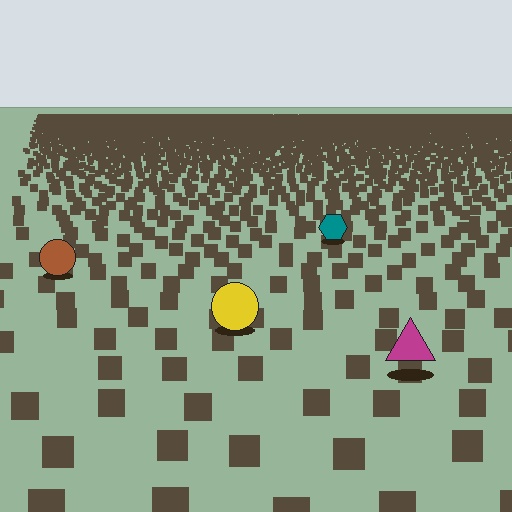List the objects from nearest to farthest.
From nearest to farthest: the magenta triangle, the yellow circle, the brown circle, the teal hexagon.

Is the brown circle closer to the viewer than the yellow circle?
No. The yellow circle is closer — you can tell from the texture gradient: the ground texture is coarser near it.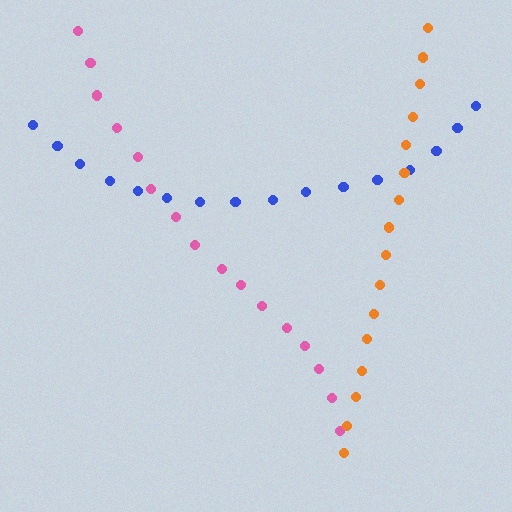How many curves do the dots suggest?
There are 3 distinct paths.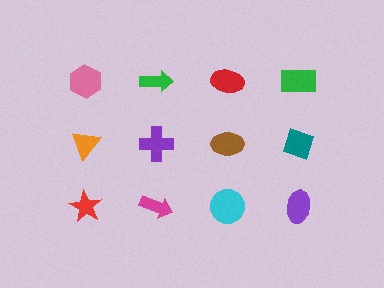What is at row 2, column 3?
A brown ellipse.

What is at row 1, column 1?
A pink hexagon.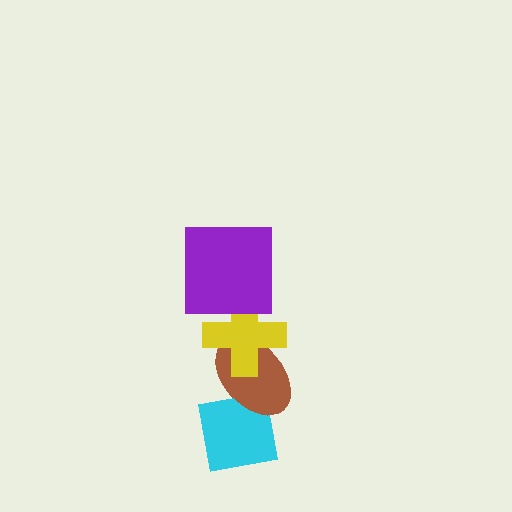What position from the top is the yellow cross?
The yellow cross is 2nd from the top.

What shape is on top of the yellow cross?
The purple square is on top of the yellow cross.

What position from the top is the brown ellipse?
The brown ellipse is 3rd from the top.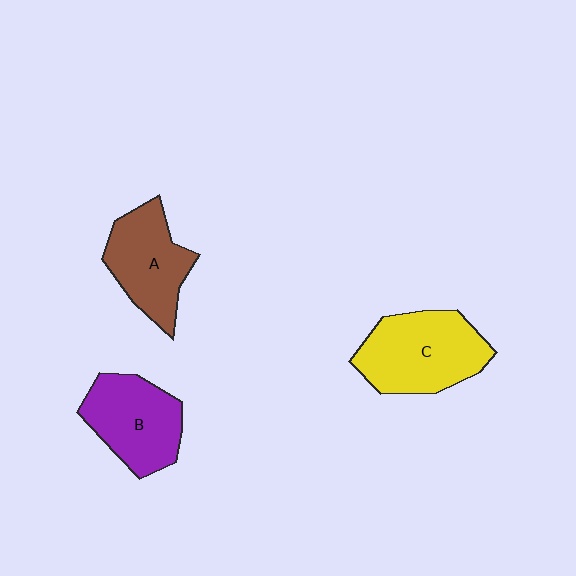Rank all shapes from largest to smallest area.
From largest to smallest: C (yellow), B (purple), A (brown).